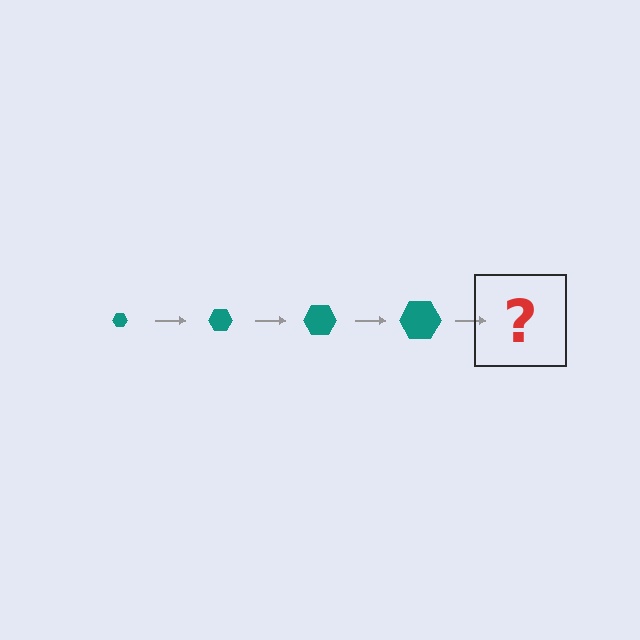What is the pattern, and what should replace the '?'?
The pattern is that the hexagon gets progressively larger each step. The '?' should be a teal hexagon, larger than the previous one.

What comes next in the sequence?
The next element should be a teal hexagon, larger than the previous one.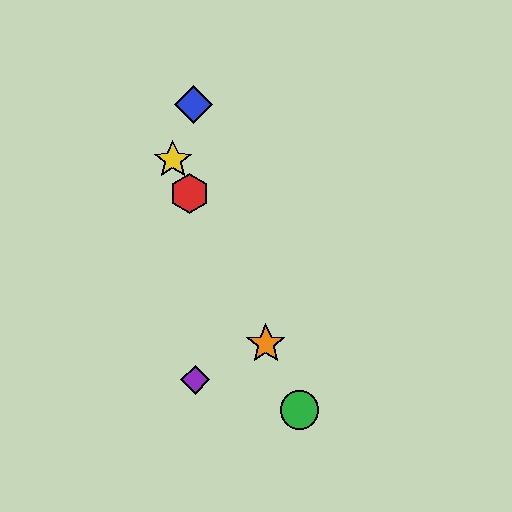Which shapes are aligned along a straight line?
The red hexagon, the green circle, the yellow star, the orange star are aligned along a straight line.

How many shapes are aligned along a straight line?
4 shapes (the red hexagon, the green circle, the yellow star, the orange star) are aligned along a straight line.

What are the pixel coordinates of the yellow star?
The yellow star is at (173, 160).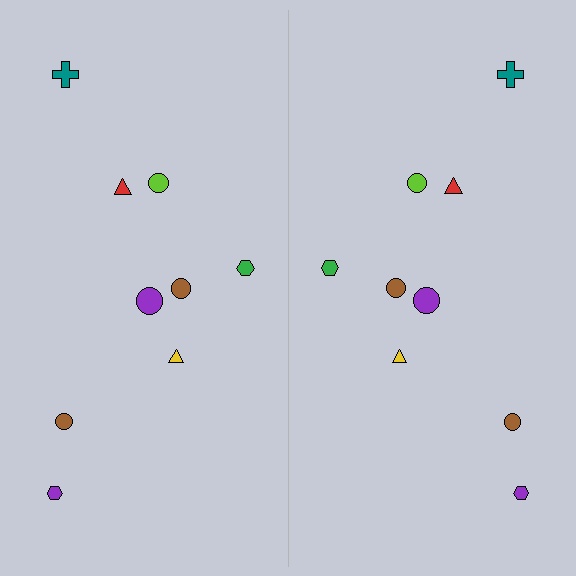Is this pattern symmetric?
Yes, this pattern has bilateral (reflection) symmetry.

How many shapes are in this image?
There are 18 shapes in this image.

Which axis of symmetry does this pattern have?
The pattern has a vertical axis of symmetry running through the center of the image.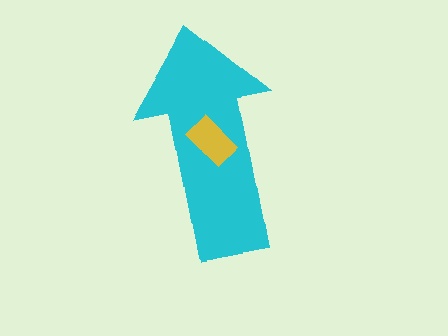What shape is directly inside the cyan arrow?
The yellow rectangle.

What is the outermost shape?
The cyan arrow.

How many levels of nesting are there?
2.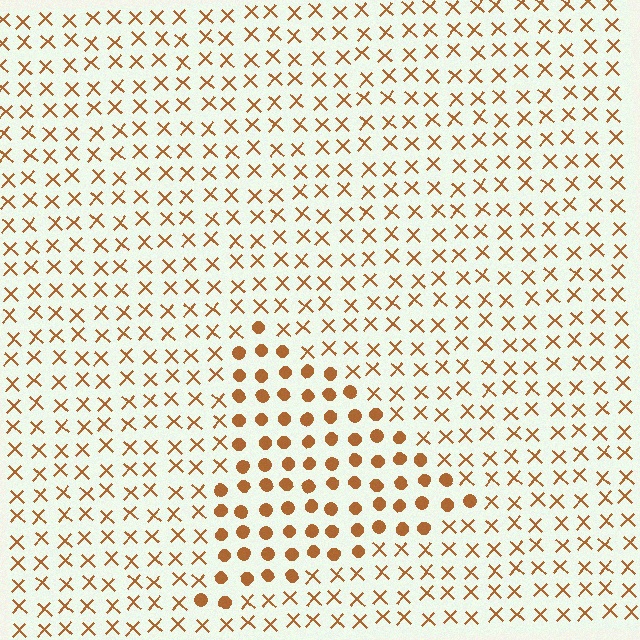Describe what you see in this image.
The image is filled with small brown elements arranged in a uniform grid. A triangle-shaped region contains circles, while the surrounding area contains X marks. The boundary is defined purely by the change in element shape.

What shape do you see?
I see a triangle.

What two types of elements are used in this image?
The image uses circles inside the triangle region and X marks outside it.